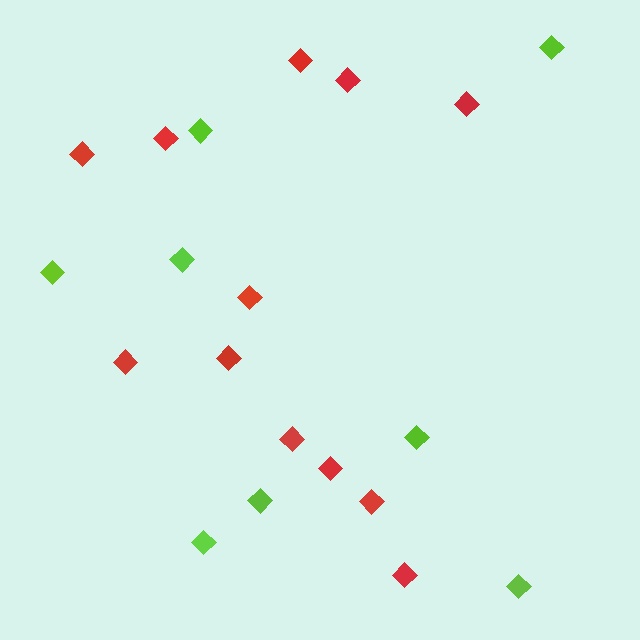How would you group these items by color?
There are 2 groups: one group of red diamonds (12) and one group of lime diamonds (8).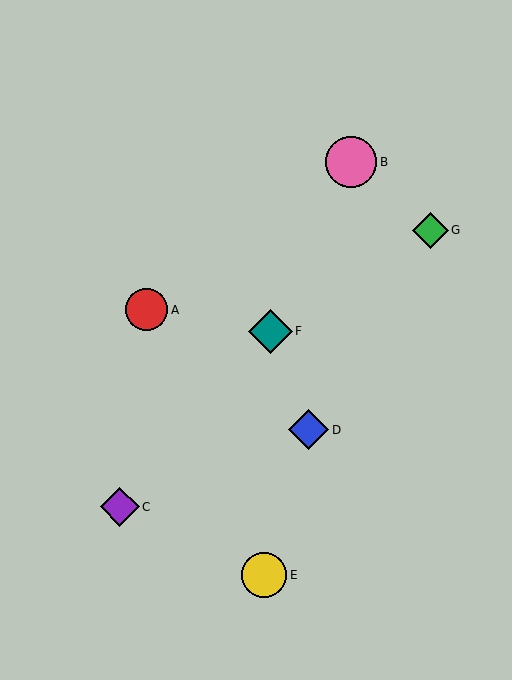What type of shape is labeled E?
Shape E is a yellow circle.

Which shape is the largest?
The pink circle (labeled B) is the largest.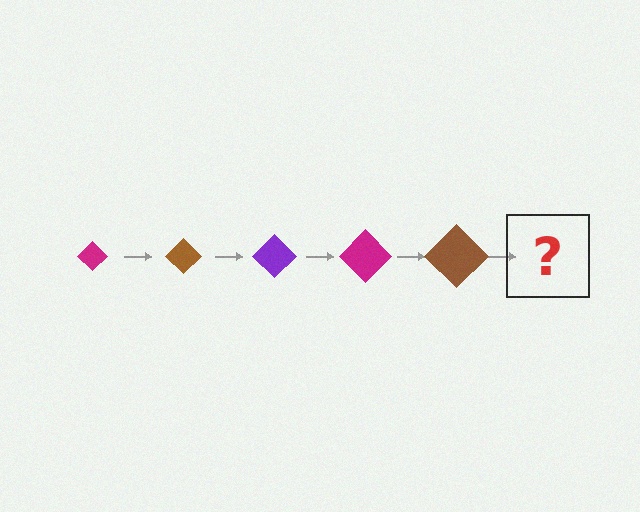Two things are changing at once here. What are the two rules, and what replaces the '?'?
The two rules are that the diamond grows larger each step and the color cycles through magenta, brown, and purple. The '?' should be a purple diamond, larger than the previous one.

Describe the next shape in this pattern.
It should be a purple diamond, larger than the previous one.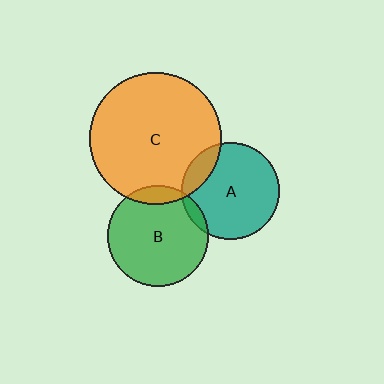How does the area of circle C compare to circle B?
Approximately 1.7 times.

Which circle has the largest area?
Circle C (orange).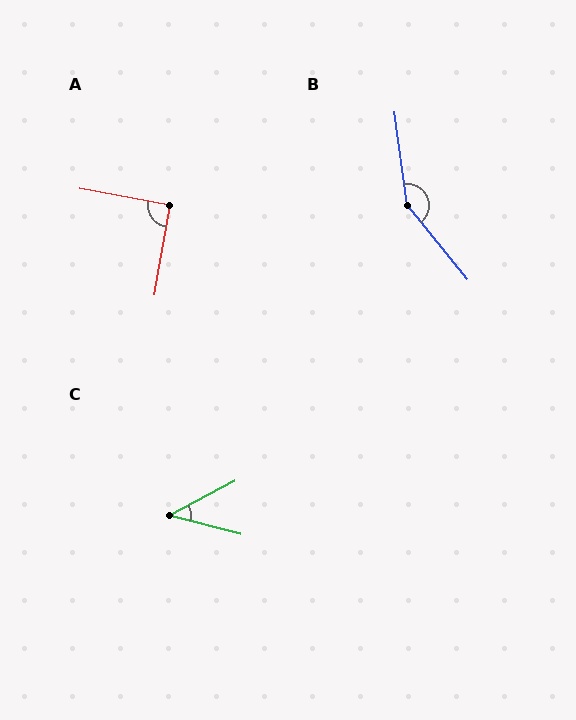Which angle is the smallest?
C, at approximately 43 degrees.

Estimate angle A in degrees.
Approximately 90 degrees.